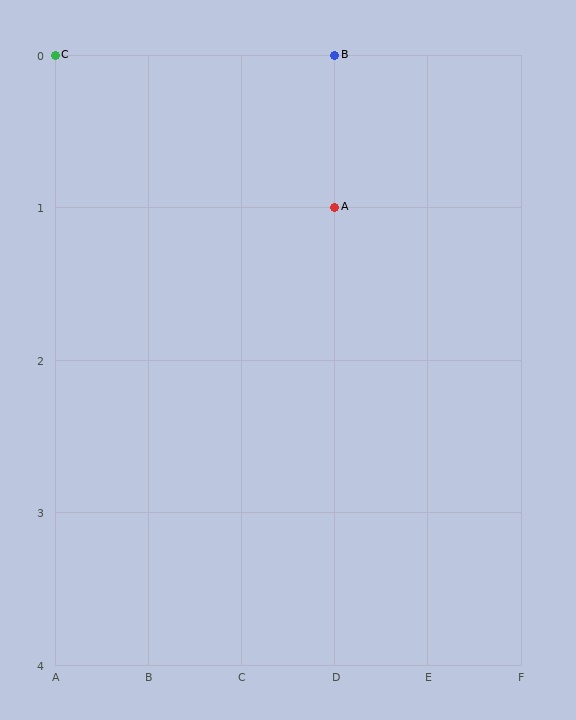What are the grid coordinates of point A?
Point A is at grid coordinates (D, 1).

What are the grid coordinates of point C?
Point C is at grid coordinates (A, 0).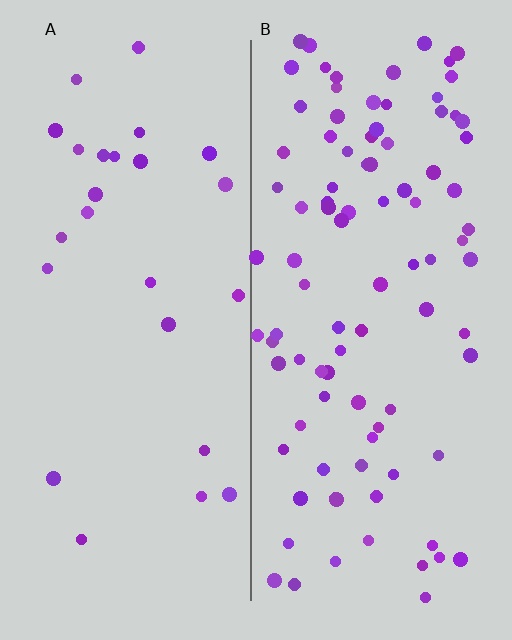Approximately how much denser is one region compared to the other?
Approximately 3.7× — region B over region A.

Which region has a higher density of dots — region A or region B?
B (the right).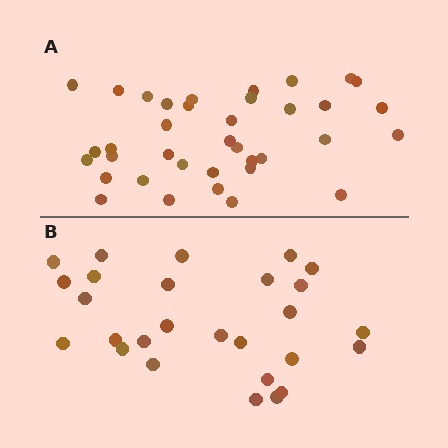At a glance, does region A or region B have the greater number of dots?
Region A (the top region) has more dots.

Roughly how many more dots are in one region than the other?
Region A has roughly 10 or so more dots than region B.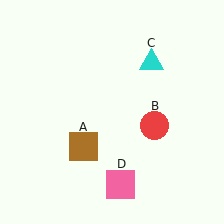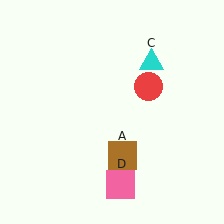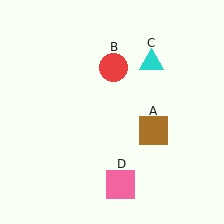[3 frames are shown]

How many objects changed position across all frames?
2 objects changed position: brown square (object A), red circle (object B).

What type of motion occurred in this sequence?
The brown square (object A), red circle (object B) rotated counterclockwise around the center of the scene.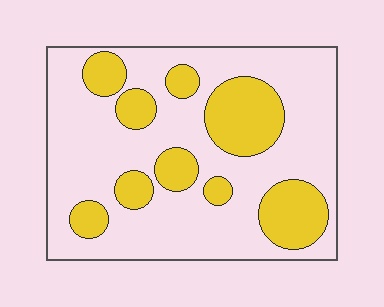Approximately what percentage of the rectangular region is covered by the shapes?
Approximately 30%.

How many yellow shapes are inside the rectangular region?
9.